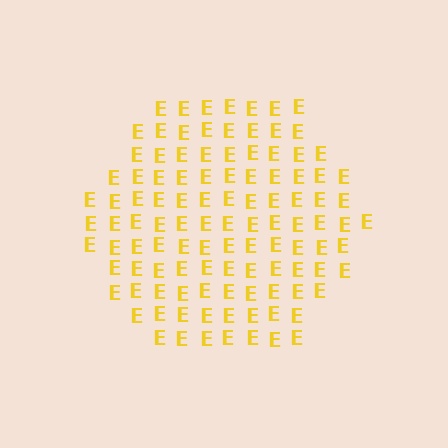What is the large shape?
The large shape is a hexagon.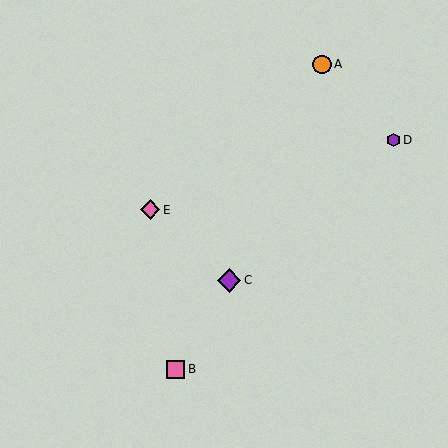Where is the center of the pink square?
The center of the pink square is at (176, 369).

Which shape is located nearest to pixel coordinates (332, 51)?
The orange circle (labeled A) at (322, 64) is nearest to that location.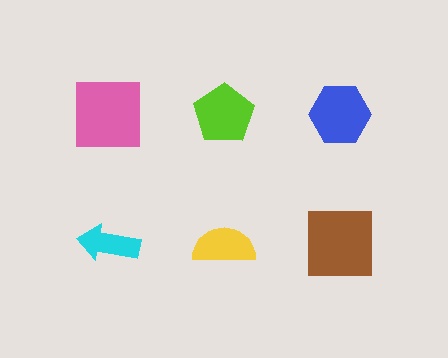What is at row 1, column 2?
A lime pentagon.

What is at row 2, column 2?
A yellow semicircle.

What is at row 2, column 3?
A brown square.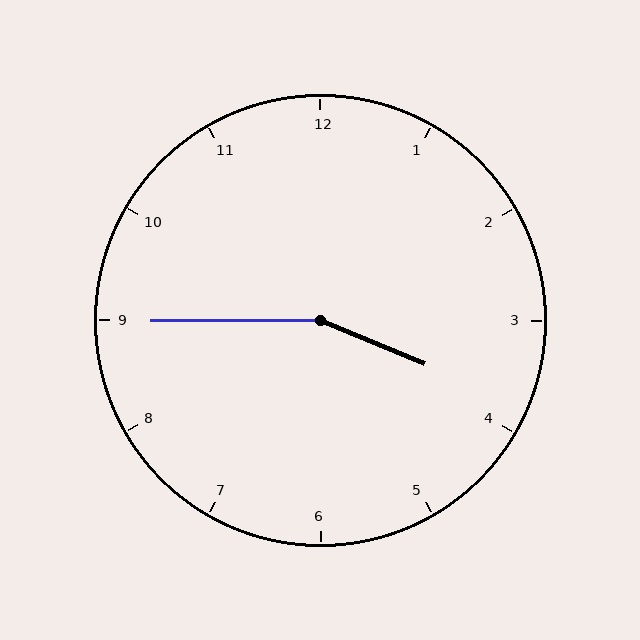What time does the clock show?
3:45.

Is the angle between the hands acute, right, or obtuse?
It is obtuse.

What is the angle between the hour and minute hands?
Approximately 158 degrees.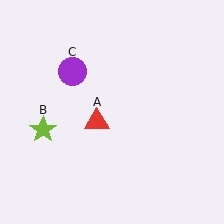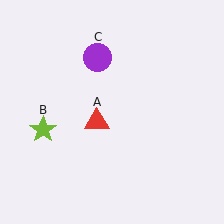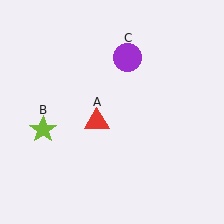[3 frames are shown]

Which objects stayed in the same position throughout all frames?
Red triangle (object A) and lime star (object B) remained stationary.